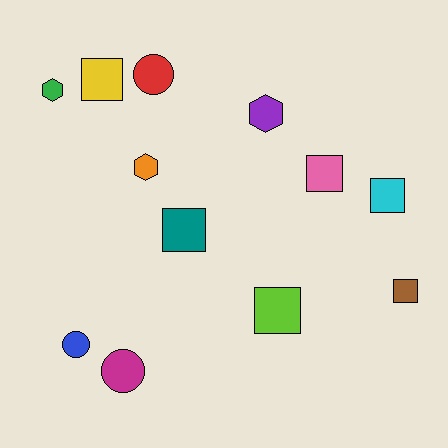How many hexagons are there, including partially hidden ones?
There are 3 hexagons.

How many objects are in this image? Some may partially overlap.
There are 12 objects.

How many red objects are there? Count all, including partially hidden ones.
There is 1 red object.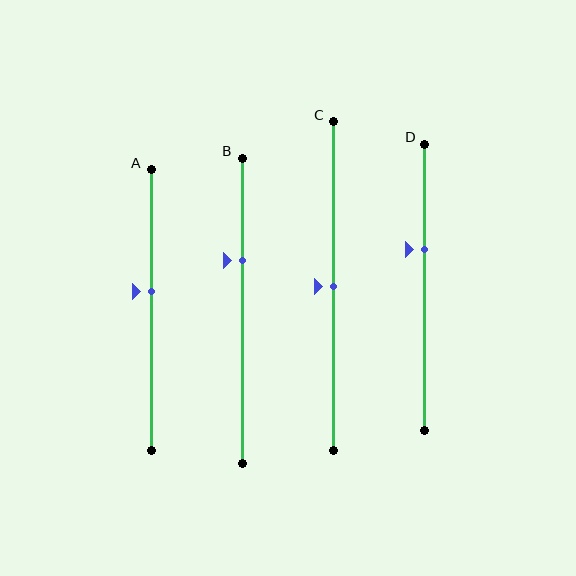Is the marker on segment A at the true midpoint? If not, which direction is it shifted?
No, the marker on segment A is shifted upward by about 7% of the segment length.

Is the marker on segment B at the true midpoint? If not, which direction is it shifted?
No, the marker on segment B is shifted upward by about 16% of the segment length.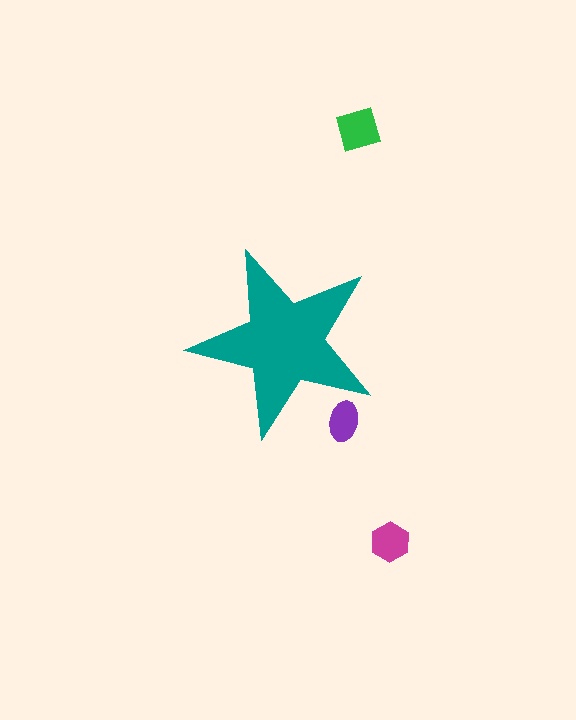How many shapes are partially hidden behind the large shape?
1 shape is partially hidden.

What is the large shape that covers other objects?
A teal star.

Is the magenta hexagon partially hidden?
No, the magenta hexagon is fully visible.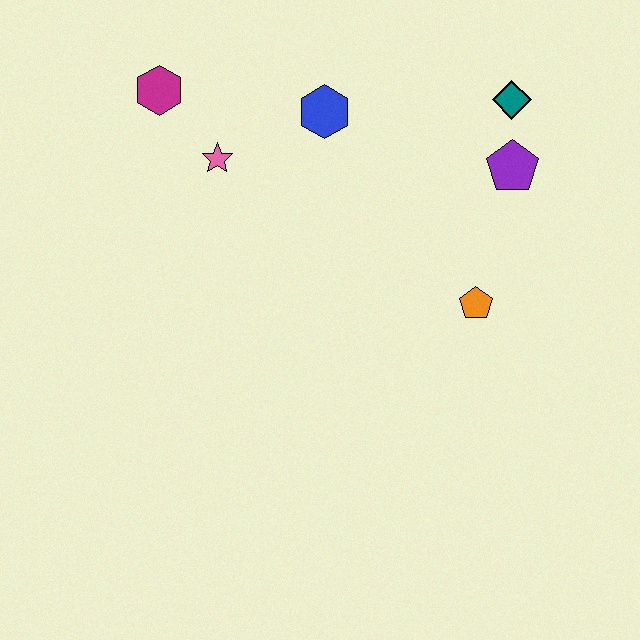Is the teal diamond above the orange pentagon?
Yes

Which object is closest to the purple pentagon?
The teal diamond is closest to the purple pentagon.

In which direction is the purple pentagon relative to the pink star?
The purple pentagon is to the right of the pink star.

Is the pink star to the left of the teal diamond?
Yes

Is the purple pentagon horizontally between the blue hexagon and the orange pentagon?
No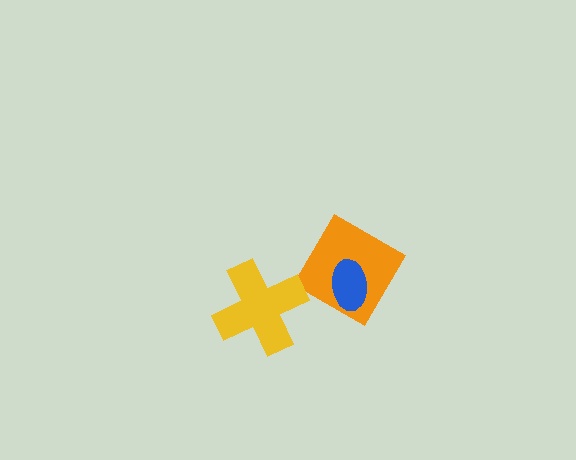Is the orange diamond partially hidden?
Yes, it is partially covered by another shape.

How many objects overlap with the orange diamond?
1 object overlaps with the orange diamond.